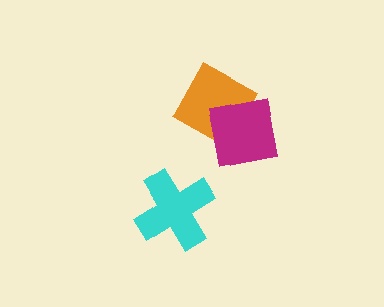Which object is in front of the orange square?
The magenta square is in front of the orange square.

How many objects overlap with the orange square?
1 object overlaps with the orange square.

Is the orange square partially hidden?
Yes, it is partially covered by another shape.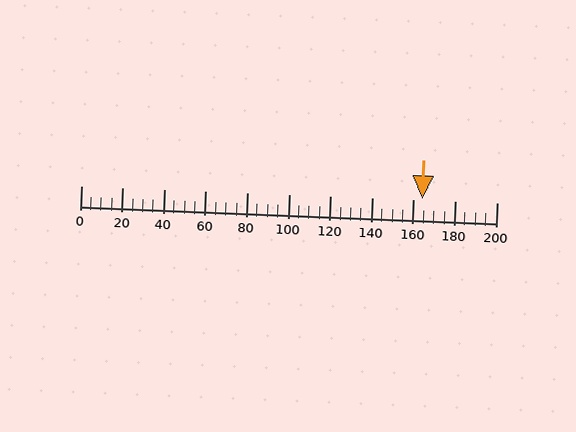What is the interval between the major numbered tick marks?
The major tick marks are spaced 20 units apart.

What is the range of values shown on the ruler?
The ruler shows values from 0 to 200.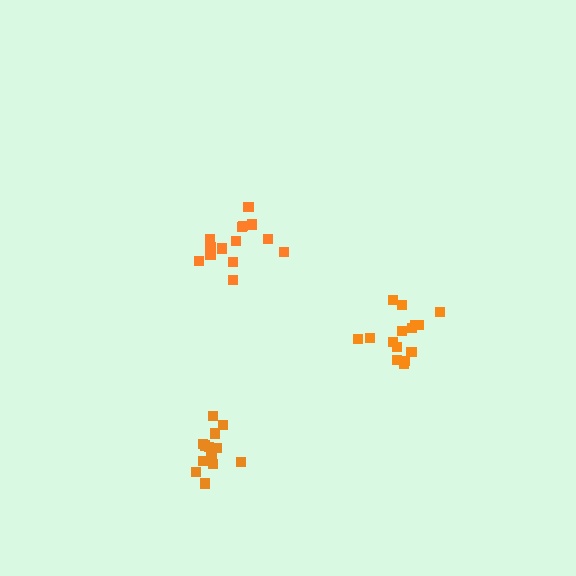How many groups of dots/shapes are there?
There are 3 groups.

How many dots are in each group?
Group 1: 13 dots, Group 2: 15 dots, Group 3: 15 dots (43 total).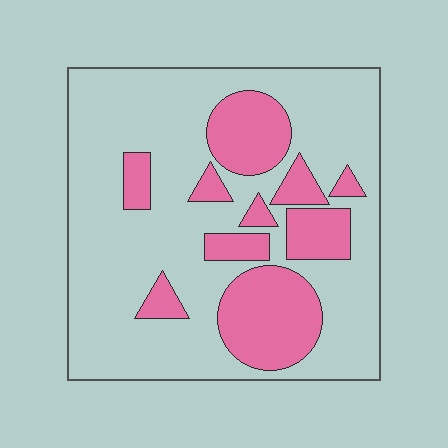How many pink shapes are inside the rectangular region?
10.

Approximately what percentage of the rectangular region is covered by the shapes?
Approximately 25%.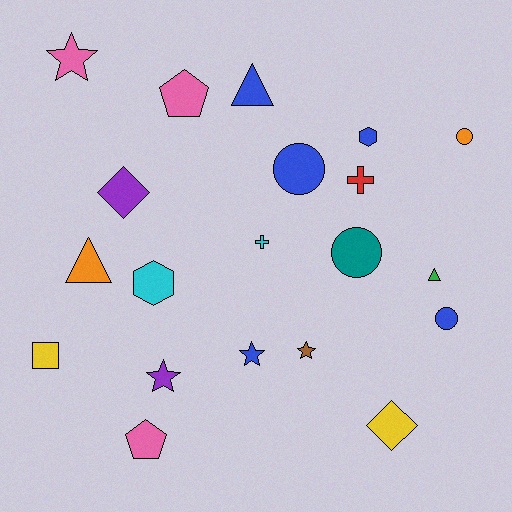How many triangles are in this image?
There are 3 triangles.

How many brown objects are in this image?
There is 1 brown object.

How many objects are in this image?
There are 20 objects.